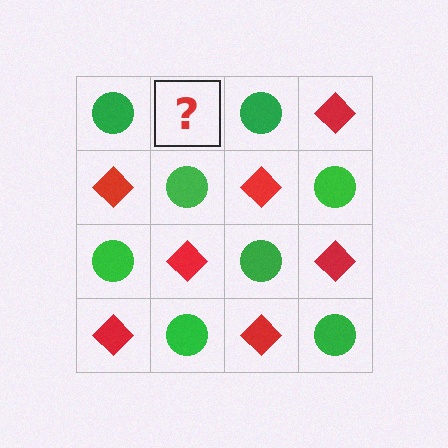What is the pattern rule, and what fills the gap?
The rule is that it alternates green circle and red diamond in a checkerboard pattern. The gap should be filled with a red diamond.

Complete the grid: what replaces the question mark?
The question mark should be replaced with a red diamond.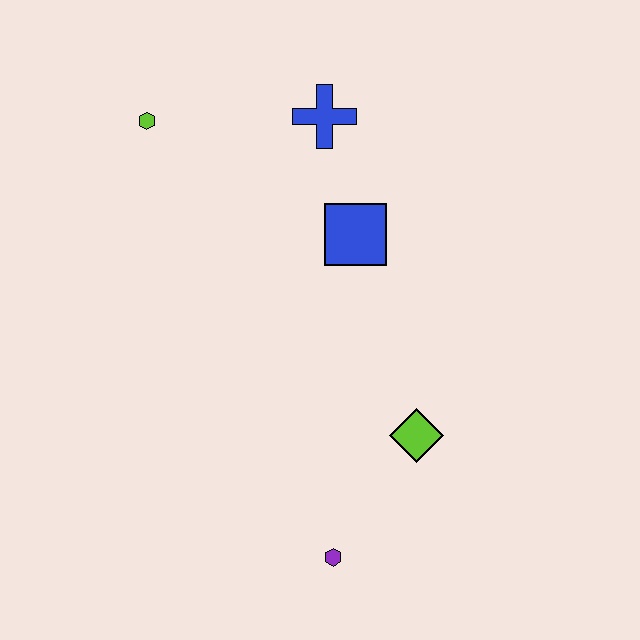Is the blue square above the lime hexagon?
No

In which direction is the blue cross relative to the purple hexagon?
The blue cross is above the purple hexagon.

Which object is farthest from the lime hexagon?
The purple hexagon is farthest from the lime hexagon.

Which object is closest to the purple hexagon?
The lime diamond is closest to the purple hexagon.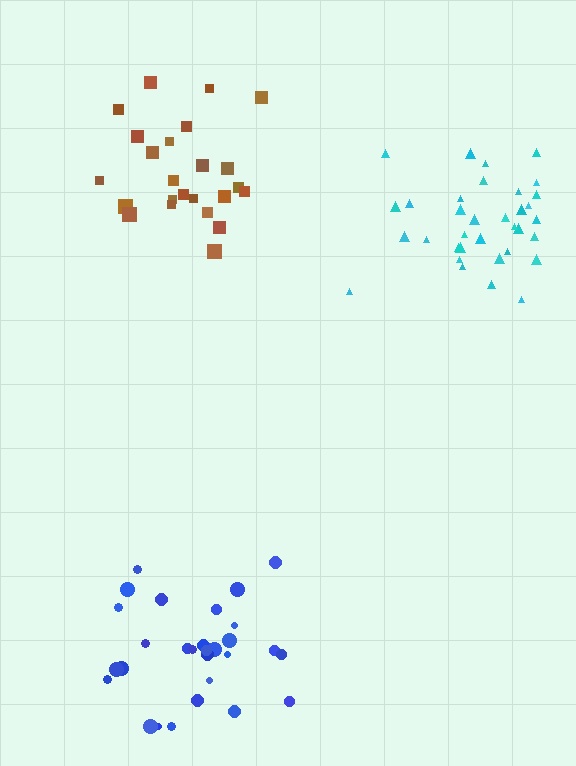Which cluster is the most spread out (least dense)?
Blue.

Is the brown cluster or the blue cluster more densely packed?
Brown.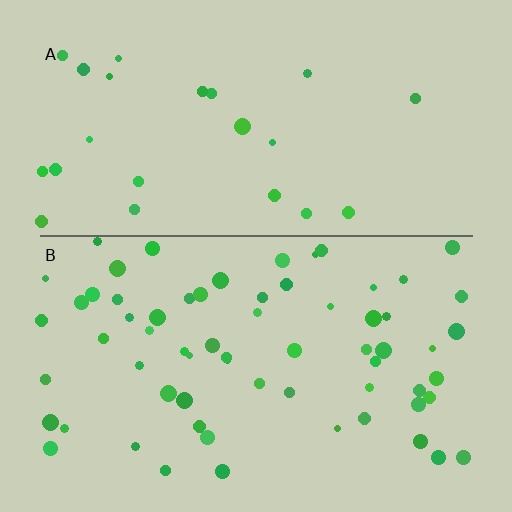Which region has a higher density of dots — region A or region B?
B (the bottom).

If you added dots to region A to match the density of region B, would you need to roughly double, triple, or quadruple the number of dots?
Approximately triple.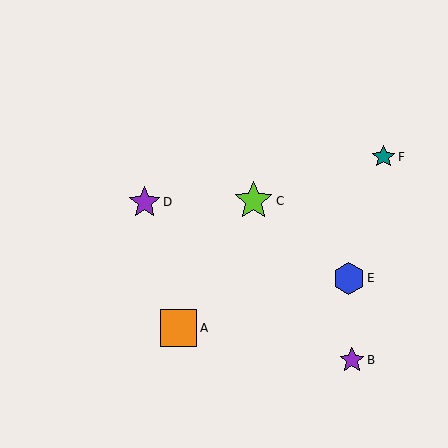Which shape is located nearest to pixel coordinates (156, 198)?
The purple star (labeled D) at (145, 202) is nearest to that location.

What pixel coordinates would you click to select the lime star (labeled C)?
Click at (254, 201) to select the lime star C.